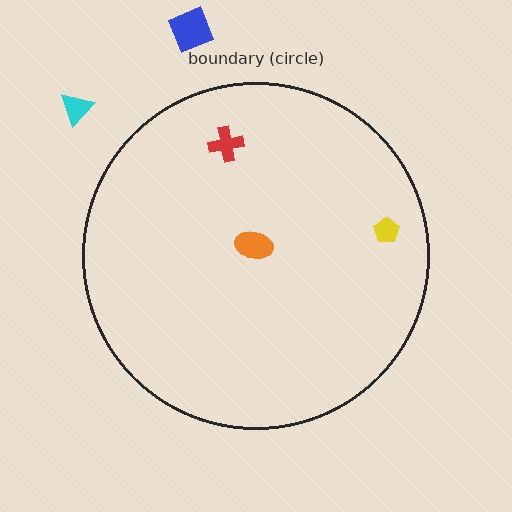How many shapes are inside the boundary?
3 inside, 2 outside.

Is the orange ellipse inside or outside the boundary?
Inside.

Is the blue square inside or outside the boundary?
Outside.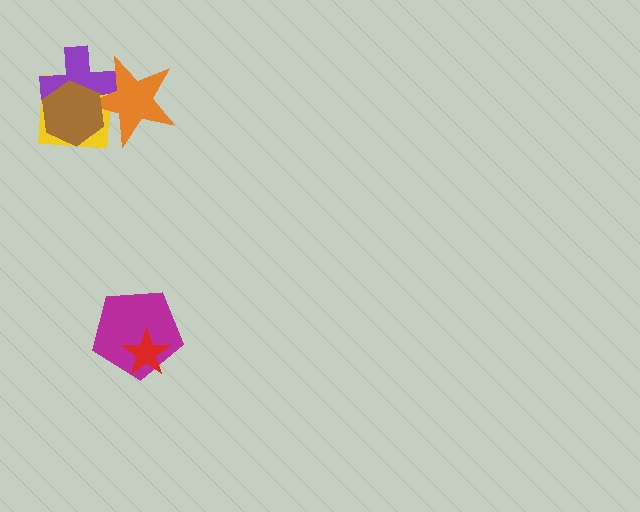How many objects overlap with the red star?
1 object overlaps with the red star.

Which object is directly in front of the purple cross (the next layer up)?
The orange star is directly in front of the purple cross.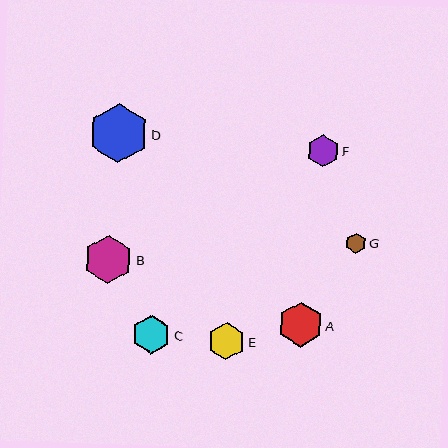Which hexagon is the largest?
Hexagon D is the largest with a size of approximately 59 pixels.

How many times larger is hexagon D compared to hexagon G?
Hexagon D is approximately 3.0 times the size of hexagon G.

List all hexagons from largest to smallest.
From largest to smallest: D, B, A, C, E, F, G.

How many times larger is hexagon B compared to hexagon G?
Hexagon B is approximately 2.4 times the size of hexagon G.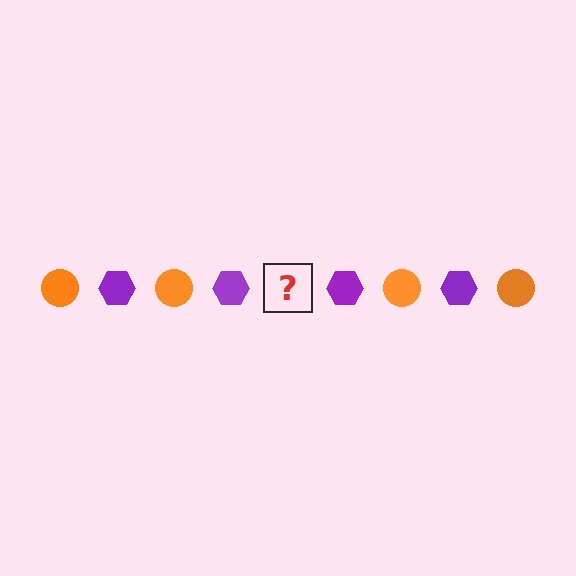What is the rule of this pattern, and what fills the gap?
The rule is that the pattern alternates between orange circle and purple hexagon. The gap should be filled with an orange circle.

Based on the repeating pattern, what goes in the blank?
The blank should be an orange circle.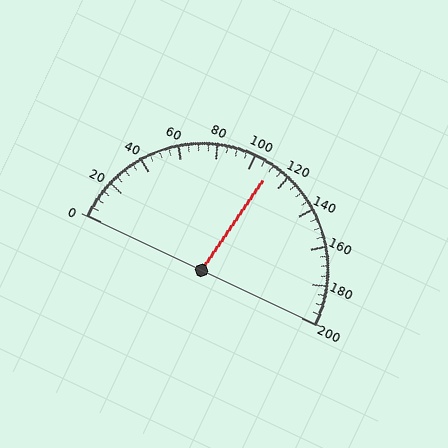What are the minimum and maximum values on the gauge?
The gauge ranges from 0 to 200.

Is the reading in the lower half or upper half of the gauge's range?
The reading is in the upper half of the range (0 to 200).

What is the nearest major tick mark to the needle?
The nearest major tick mark is 120.